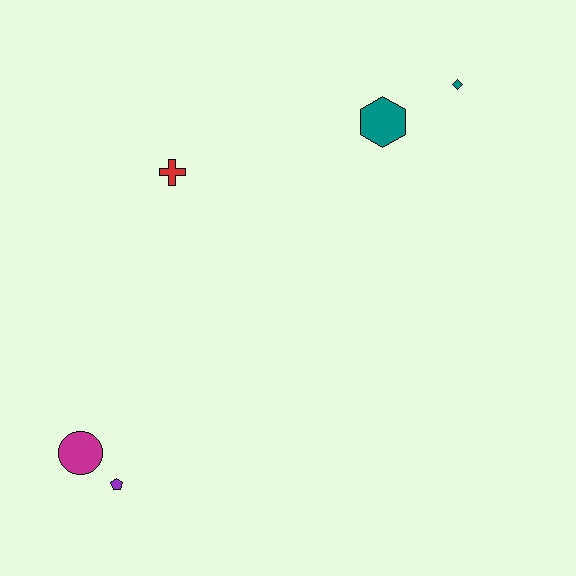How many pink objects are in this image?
There are no pink objects.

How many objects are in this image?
There are 5 objects.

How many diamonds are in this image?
There is 1 diamond.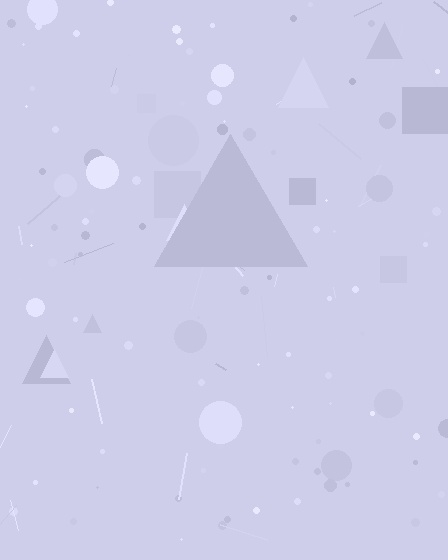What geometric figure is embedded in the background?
A triangle is embedded in the background.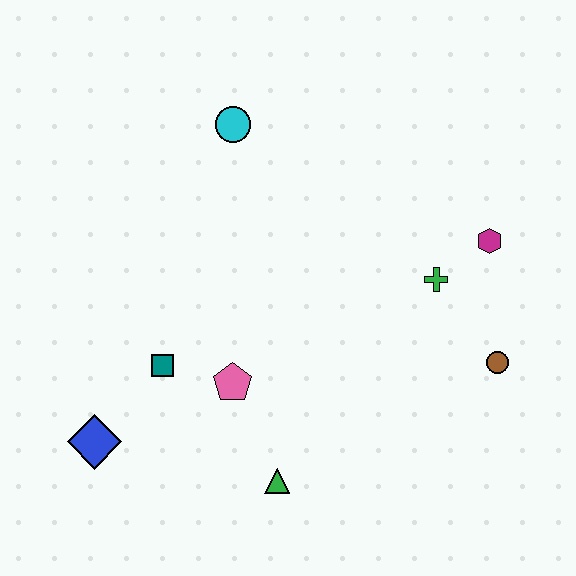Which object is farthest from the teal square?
The magenta hexagon is farthest from the teal square.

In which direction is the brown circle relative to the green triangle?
The brown circle is to the right of the green triangle.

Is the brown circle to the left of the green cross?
No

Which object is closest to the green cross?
The magenta hexagon is closest to the green cross.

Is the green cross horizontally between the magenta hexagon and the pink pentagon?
Yes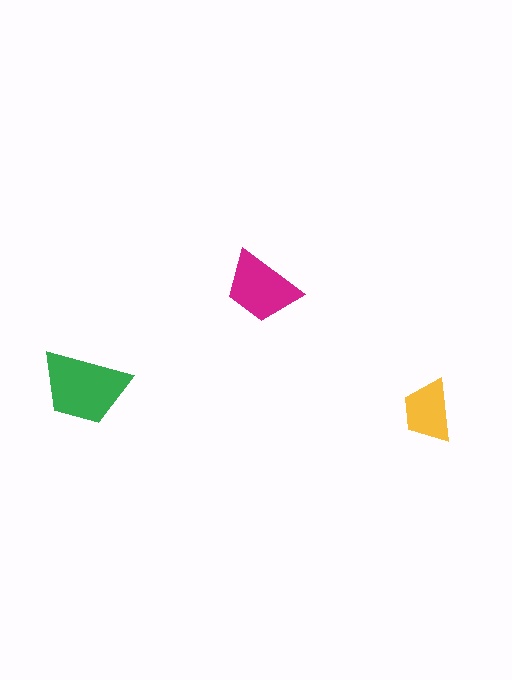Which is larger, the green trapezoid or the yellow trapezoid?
The green one.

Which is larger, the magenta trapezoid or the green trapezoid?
The green one.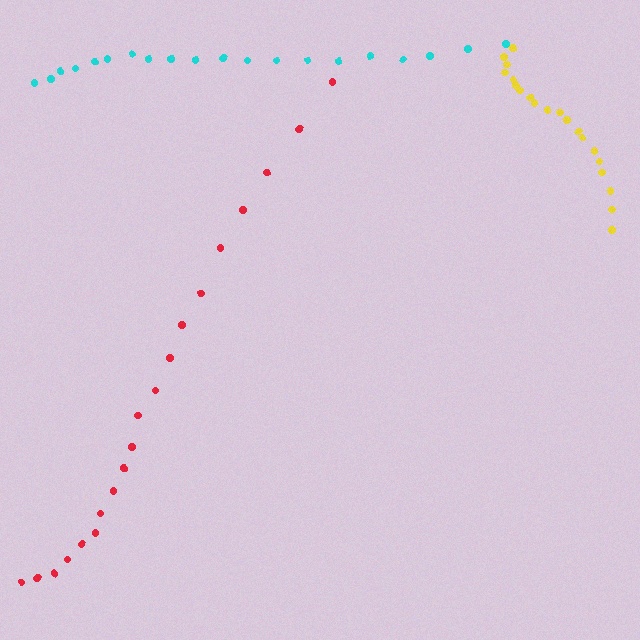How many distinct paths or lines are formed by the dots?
There are 3 distinct paths.